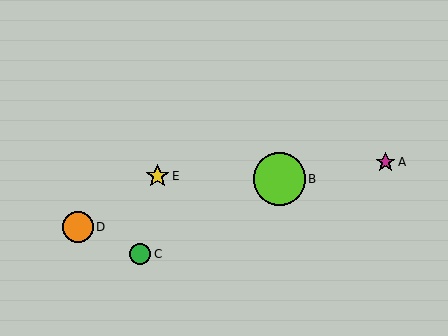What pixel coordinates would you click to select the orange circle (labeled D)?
Click at (78, 227) to select the orange circle D.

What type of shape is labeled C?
Shape C is a green circle.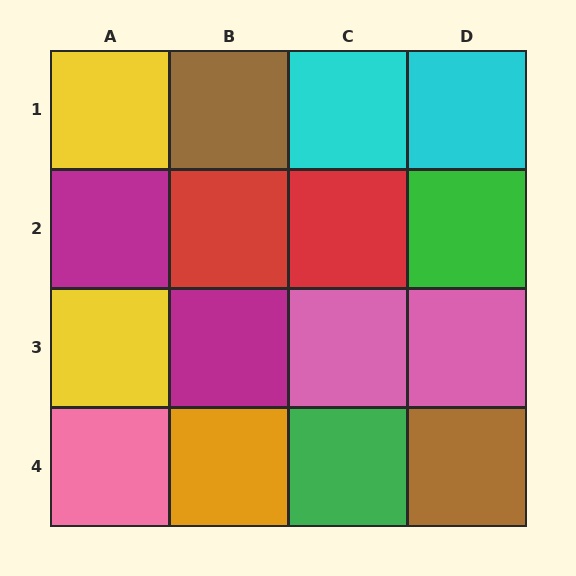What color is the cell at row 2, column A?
Magenta.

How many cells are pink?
3 cells are pink.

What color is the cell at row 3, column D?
Pink.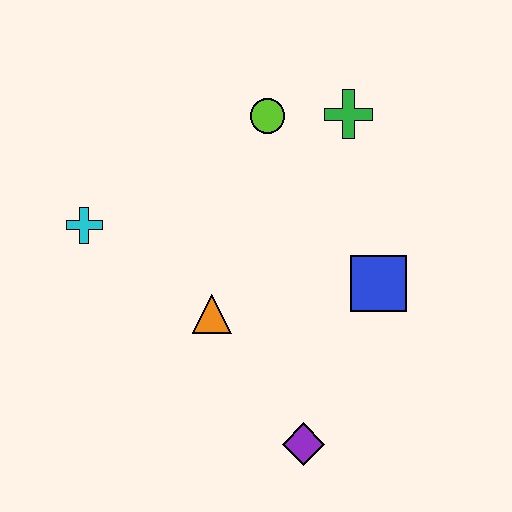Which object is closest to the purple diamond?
The orange triangle is closest to the purple diamond.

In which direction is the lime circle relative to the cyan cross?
The lime circle is to the right of the cyan cross.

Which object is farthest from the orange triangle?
The green cross is farthest from the orange triangle.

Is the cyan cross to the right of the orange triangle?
No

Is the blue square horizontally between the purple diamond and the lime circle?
No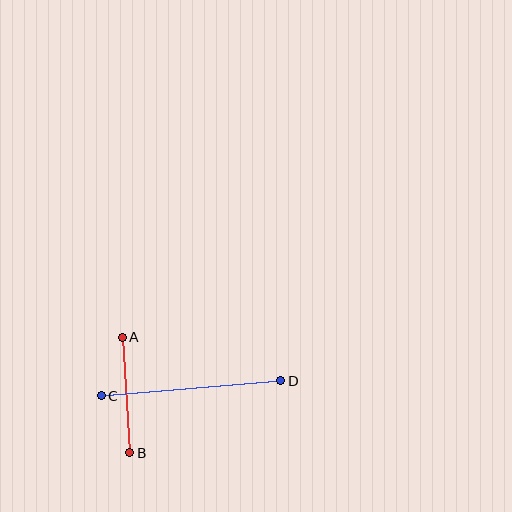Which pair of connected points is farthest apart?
Points C and D are farthest apart.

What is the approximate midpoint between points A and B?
The midpoint is at approximately (126, 395) pixels.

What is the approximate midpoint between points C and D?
The midpoint is at approximately (191, 388) pixels.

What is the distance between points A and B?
The distance is approximately 116 pixels.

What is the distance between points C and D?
The distance is approximately 180 pixels.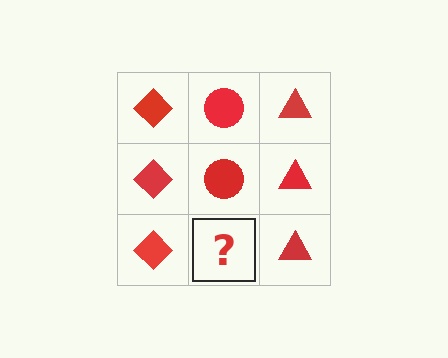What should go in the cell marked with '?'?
The missing cell should contain a red circle.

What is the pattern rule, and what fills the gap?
The rule is that each column has a consistent shape. The gap should be filled with a red circle.